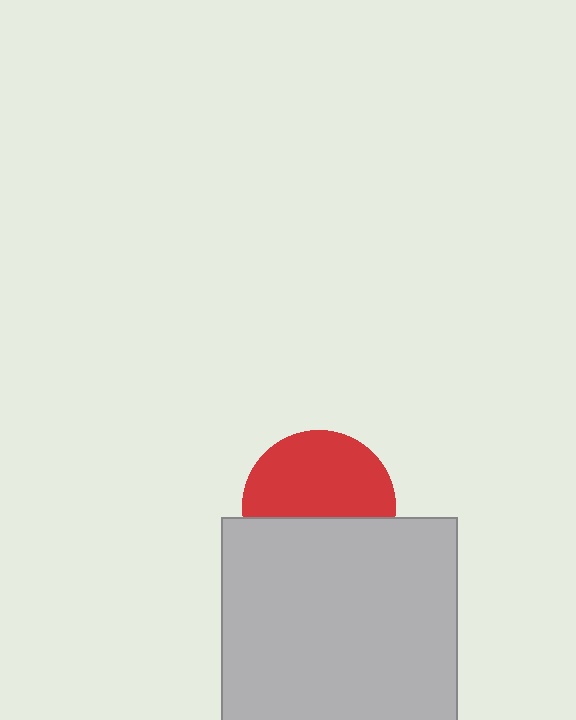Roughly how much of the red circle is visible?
About half of it is visible (roughly 59%).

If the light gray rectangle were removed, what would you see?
You would see the complete red circle.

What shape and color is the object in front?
The object in front is a light gray rectangle.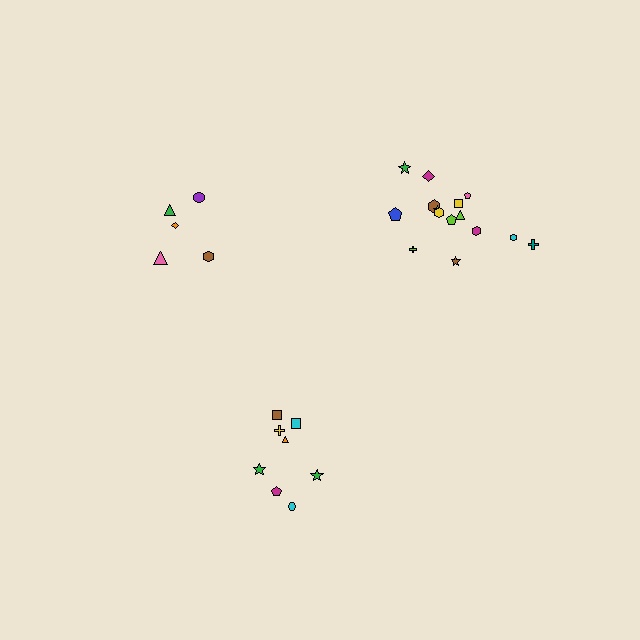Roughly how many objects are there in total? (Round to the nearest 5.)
Roughly 30 objects in total.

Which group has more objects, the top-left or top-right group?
The top-right group.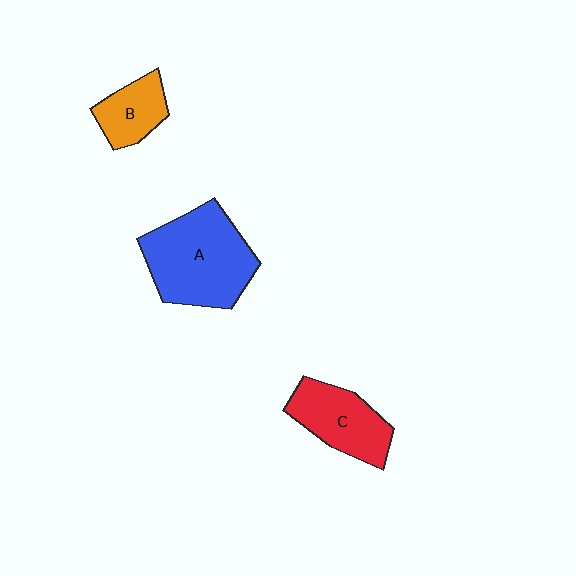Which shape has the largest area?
Shape A (blue).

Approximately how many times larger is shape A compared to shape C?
Approximately 1.6 times.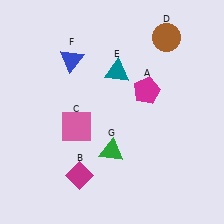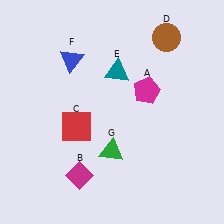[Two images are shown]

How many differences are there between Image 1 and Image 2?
There is 1 difference between the two images.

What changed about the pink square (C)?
In Image 1, C is pink. In Image 2, it changed to red.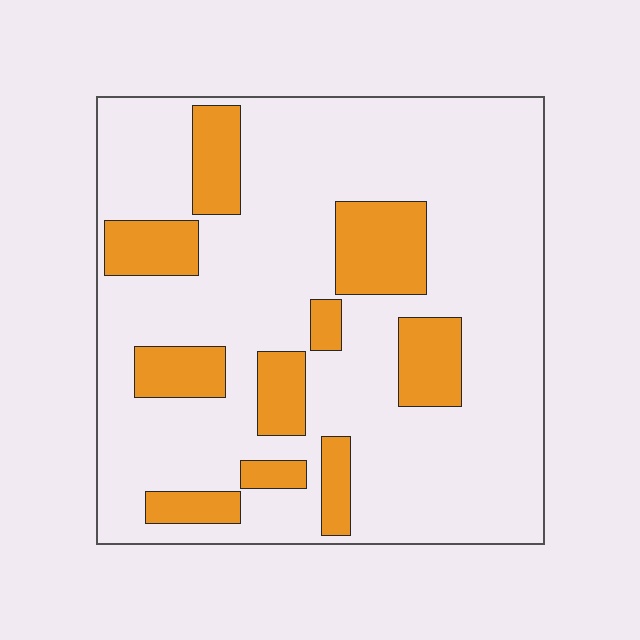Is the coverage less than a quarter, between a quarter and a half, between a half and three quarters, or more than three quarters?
Less than a quarter.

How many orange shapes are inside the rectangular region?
10.